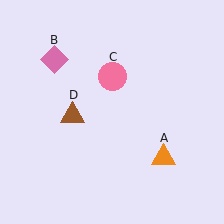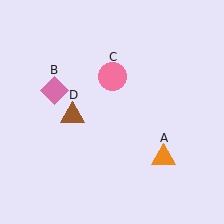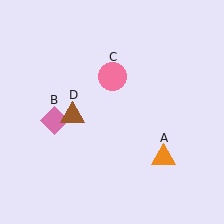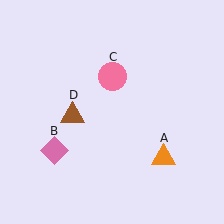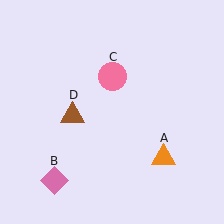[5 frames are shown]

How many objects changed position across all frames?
1 object changed position: pink diamond (object B).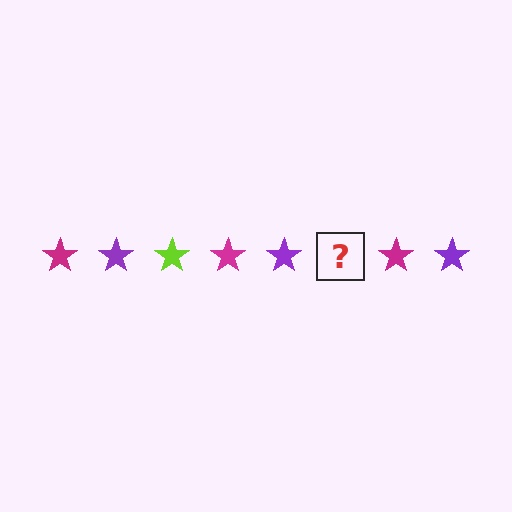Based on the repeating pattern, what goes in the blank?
The blank should be a lime star.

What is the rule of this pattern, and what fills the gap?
The rule is that the pattern cycles through magenta, purple, lime stars. The gap should be filled with a lime star.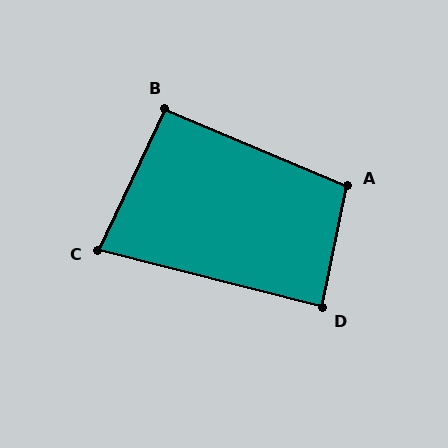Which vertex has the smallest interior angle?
C, at approximately 79 degrees.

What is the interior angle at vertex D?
Approximately 87 degrees (approximately right).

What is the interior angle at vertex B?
Approximately 93 degrees (approximately right).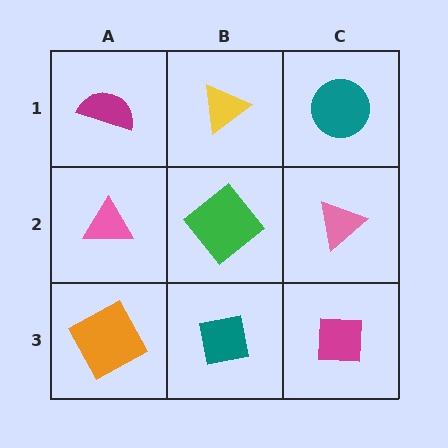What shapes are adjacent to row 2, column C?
A teal circle (row 1, column C), a magenta square (row 3, column C), a green diamond (row 2, column B).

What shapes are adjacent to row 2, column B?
A yellow triangle (row 1, column B), a teal square (row 3, column B), a pink triangle (row 2, column A), a pink triangle (row 2, column C).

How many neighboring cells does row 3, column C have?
2.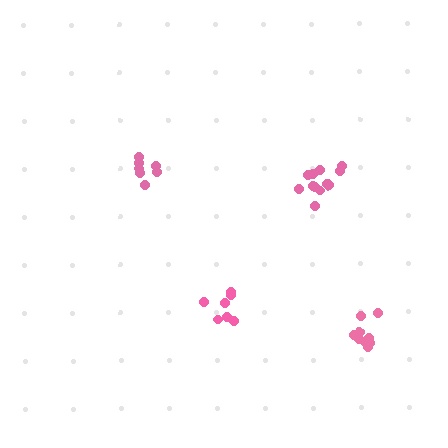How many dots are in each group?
Group 1: 7 dots, Group 2: 12 dots, Group 3: 7 dots, Group 4: 9 dots (35 total).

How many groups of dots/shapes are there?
There are 4 groups.